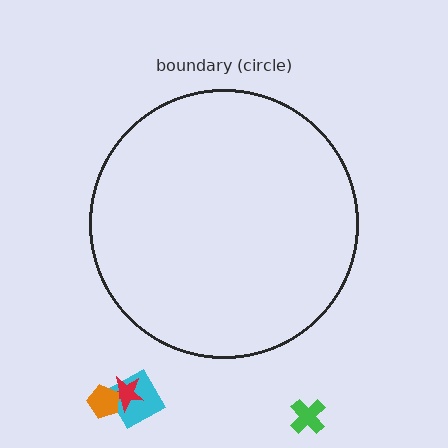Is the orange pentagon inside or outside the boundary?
Outside.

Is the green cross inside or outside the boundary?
Outside.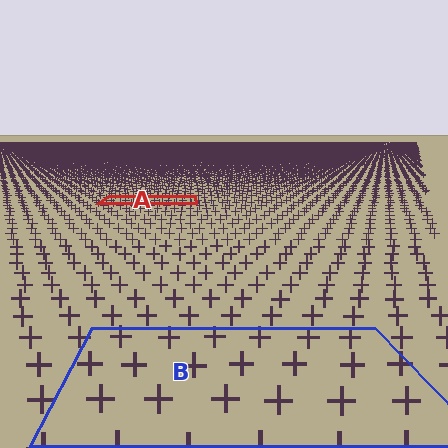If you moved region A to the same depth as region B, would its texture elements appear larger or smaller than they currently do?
They would appear larger. At a closer depth, the same texture elements are projected at a bigger on-screen size.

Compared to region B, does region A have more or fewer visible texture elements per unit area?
Region A has more texture elements per unit area — they are packed more densely because it is farther away.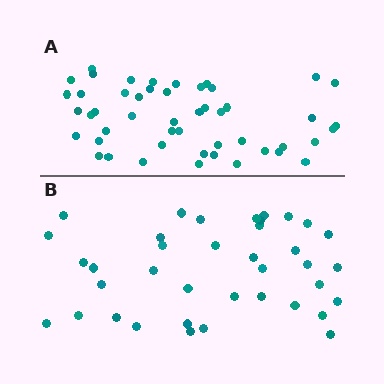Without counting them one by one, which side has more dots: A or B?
Region A (the top region) has more dots.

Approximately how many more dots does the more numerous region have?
Region A has roughly 12 or so more dots than region B.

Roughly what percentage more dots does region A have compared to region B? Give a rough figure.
About 30% more.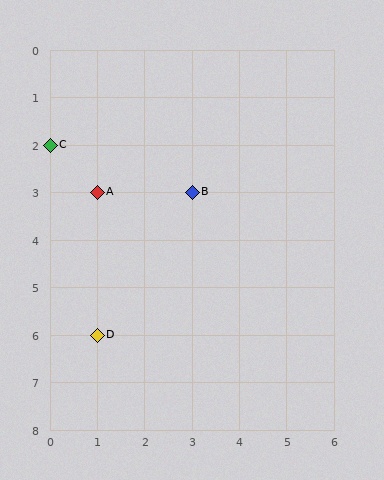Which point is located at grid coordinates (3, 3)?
Point B is at (3, 3).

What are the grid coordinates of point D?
Point D is at grid coordinates (1, 6).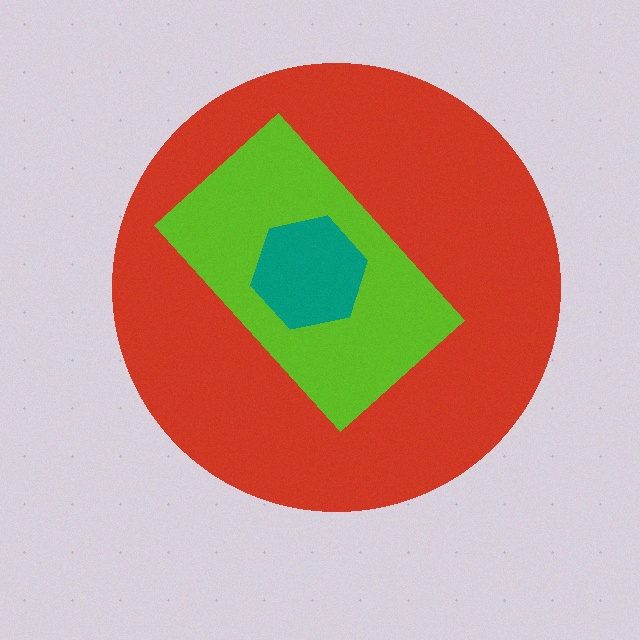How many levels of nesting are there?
3.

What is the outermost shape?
The red circle.